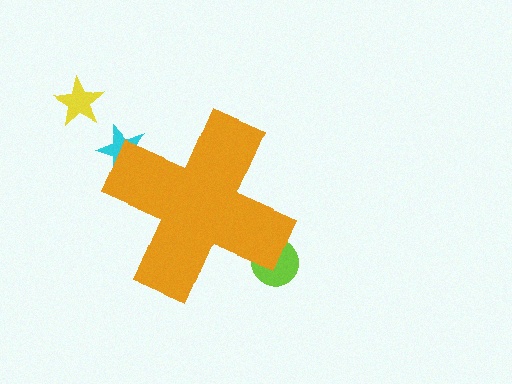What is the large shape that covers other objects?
An orange cross.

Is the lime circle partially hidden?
Yes, the lime circle is partially hidden behind the orange cross.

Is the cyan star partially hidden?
Yes, the cyan star is partially hidden behind the orange cross.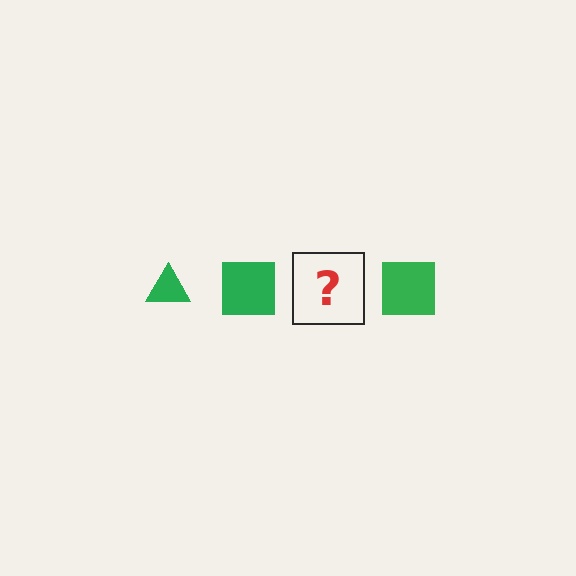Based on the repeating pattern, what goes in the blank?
The blank should be a green triangle.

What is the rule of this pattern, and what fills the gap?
The rule is that the pattern cycles through triangle, square shapes in green. The gap should be filled with a green triangle.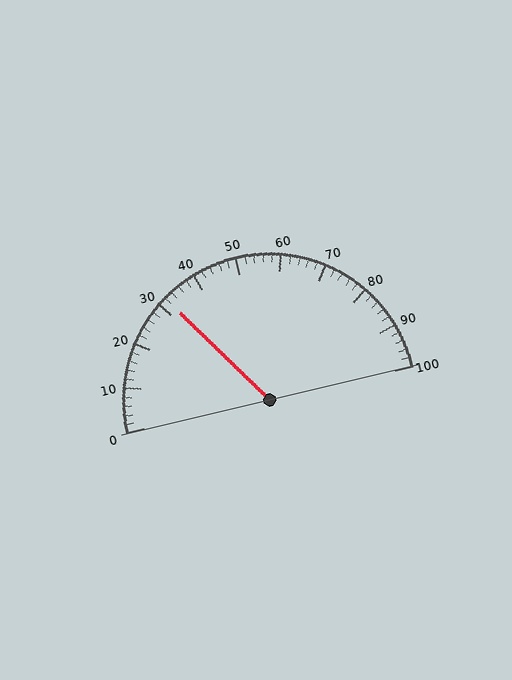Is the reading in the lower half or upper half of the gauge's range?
The reading is in the lower half of the range (0 to 100).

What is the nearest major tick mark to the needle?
The nearest major tick mark is 30.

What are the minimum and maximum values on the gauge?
The gauge ranges from 0 to 100.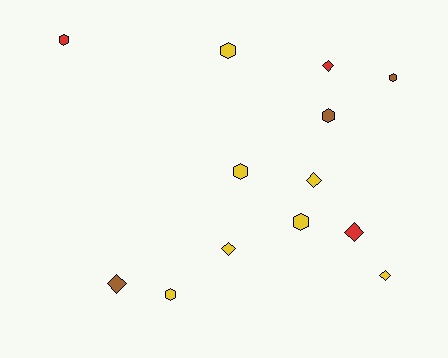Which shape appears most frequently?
Hexagon, with 7 objects.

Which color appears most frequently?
Yellow, with 7 objects.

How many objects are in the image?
There are 13 objects.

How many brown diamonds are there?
There is 1 brown diamond.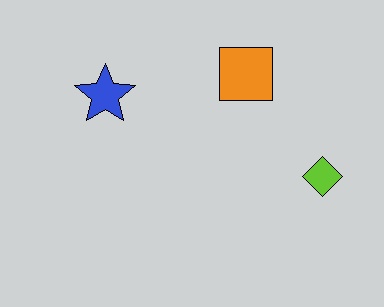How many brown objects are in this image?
There are no brown objects.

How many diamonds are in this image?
There is 1 diamond.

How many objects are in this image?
There are 3 objects.